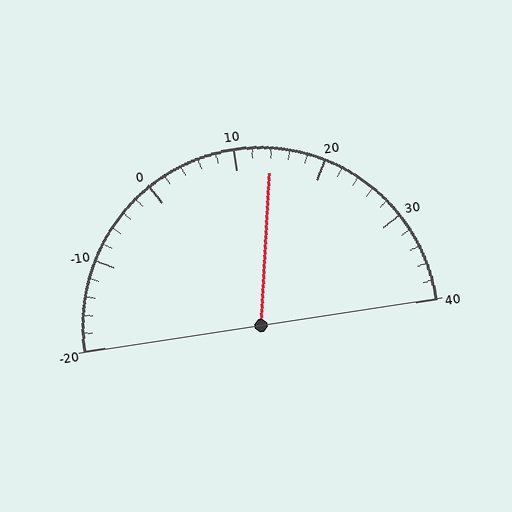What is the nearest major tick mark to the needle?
The nearest major tick mark is 10.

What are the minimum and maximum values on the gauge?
The gauge ranges from -20 to 40.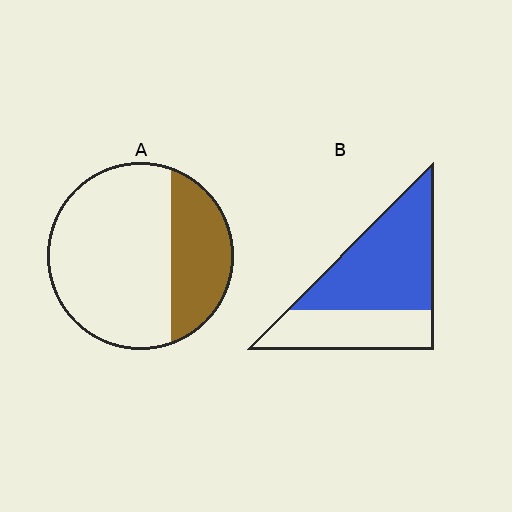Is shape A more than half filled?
No.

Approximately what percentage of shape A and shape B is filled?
A is approximately 30% and B is approximately 60%.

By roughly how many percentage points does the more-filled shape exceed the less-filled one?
By roughly 35 percentage points (B over A).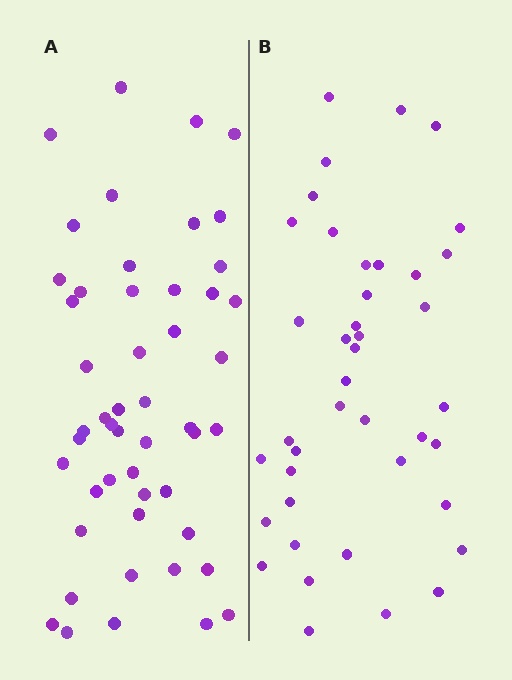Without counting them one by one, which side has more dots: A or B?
Region A (the left region) has more dots.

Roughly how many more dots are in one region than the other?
Region A has roughly 8 or so more dots than region B.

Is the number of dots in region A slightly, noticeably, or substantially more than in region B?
Region A has only slightly more — the two regions are fairly close. The ratio is roughly 1.2 to 1.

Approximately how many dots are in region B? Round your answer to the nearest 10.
About 40 dots. (The exact count is 41, which rounds to 40.)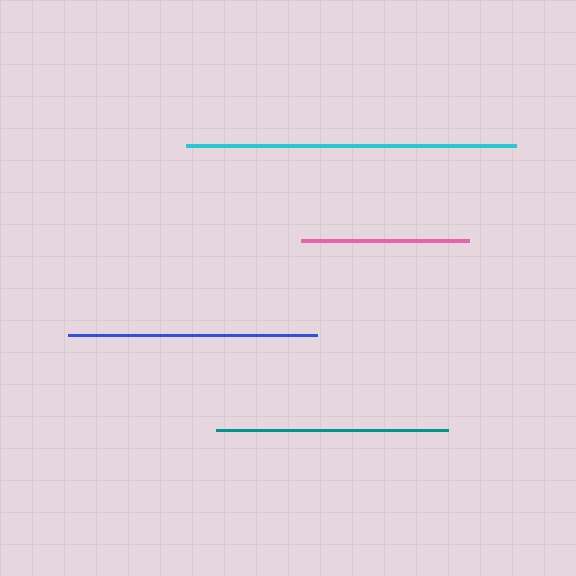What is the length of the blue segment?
The blue segment is approximately 249 pixels long.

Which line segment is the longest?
The cyan line is the longest at approximately 331 pixels.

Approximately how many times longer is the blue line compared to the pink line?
The blue line is approximately 1.5 times the length of the pink line.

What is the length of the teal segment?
The teal segment is approximately 232 pixels long.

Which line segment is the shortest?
The pink line is the shortest at approximately 169 pixels.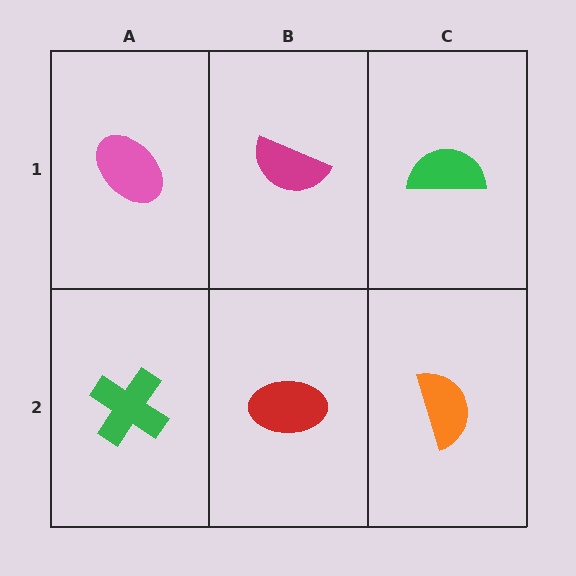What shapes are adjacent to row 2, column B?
A magenta semicircle (row 1, column B), a green cross (row 2, column A), an orange semicircle (row 2, column C).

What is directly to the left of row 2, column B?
A green cross.